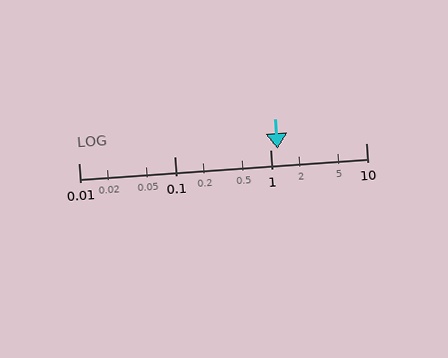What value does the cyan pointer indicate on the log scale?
The pointer indicates approximately 1.2.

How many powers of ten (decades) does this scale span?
The scale spans 3 decades, from 0.01 to 10.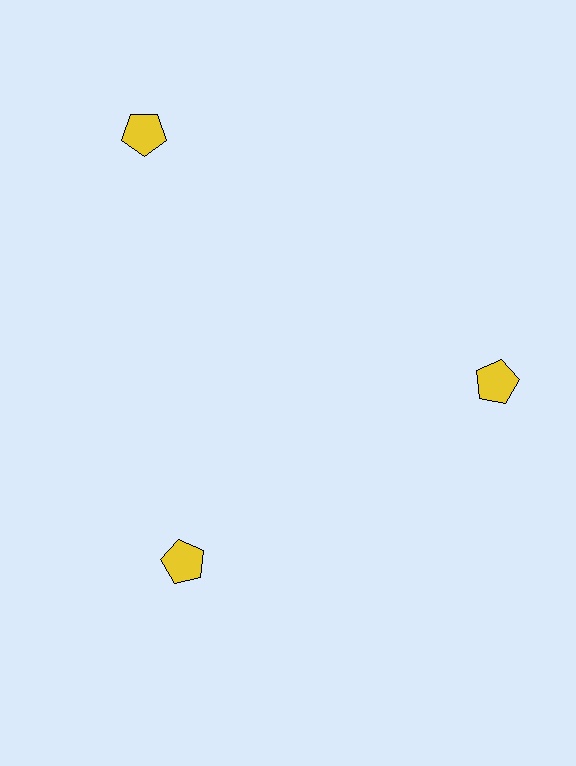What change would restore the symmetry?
The symmetry would be restored by moving it inward, back onto the ring so that all 3 pentagons sit at equal angles and equal distance from the center.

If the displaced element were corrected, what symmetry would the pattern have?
It would have 3-fold rotational symmetry — the pattern would map onto itself every 120 degrees.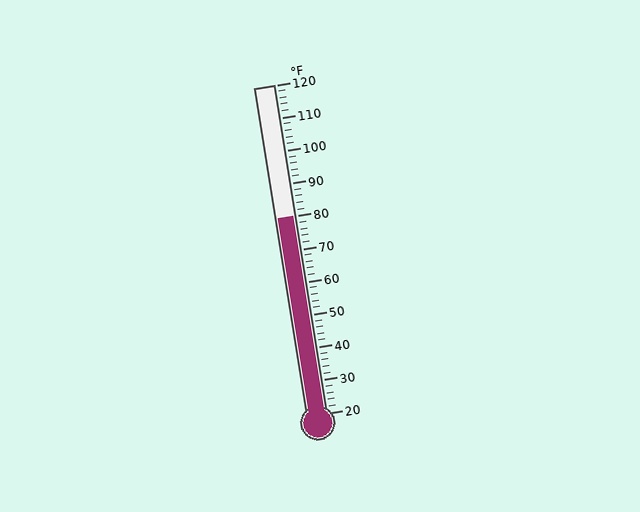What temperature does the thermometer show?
The thermometer shows approximately 80°F.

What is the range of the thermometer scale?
The thermometer scale ranges from 20°F to 120°F.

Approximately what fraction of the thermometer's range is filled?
The thermometer is filled to approximately 60% of its range.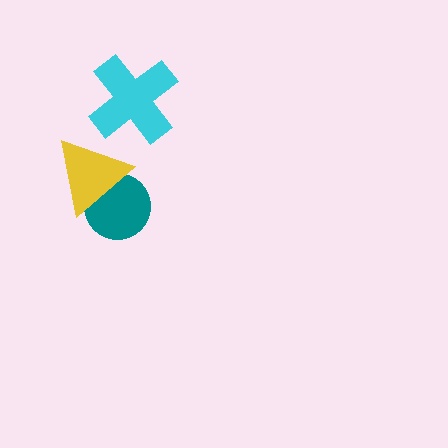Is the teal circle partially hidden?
Yes, it is partially covered by another shape.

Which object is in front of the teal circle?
The yellow triangle is in front of the teal circle.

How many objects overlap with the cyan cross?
0 objects overlap with the cyan cross.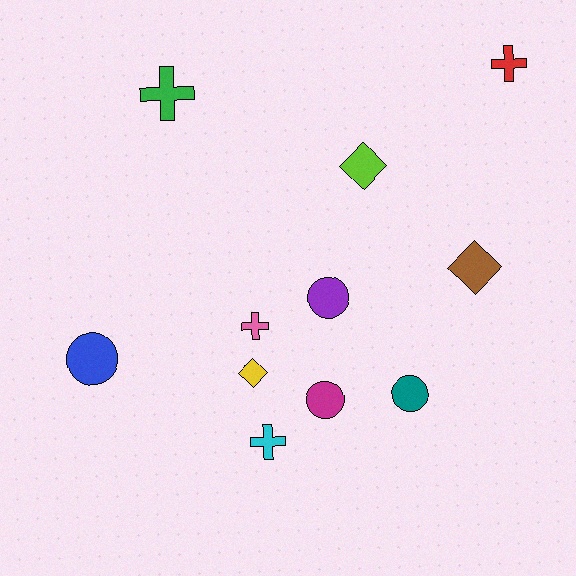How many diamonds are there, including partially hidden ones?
There are 3 diamonds.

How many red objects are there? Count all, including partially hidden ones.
There is 1 red object.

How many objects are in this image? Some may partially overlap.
There are 11 objects.